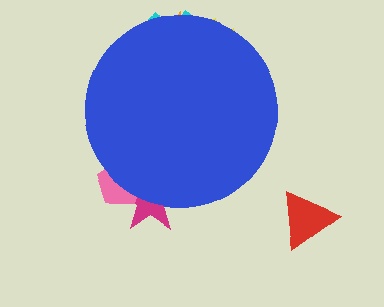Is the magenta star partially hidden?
Yes, the magenta star is partially hidden behind the blue circle.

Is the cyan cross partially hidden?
Yes, the cyan cross is partially hidden behind the blue circle.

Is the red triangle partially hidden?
No, the red triangle is fully visible.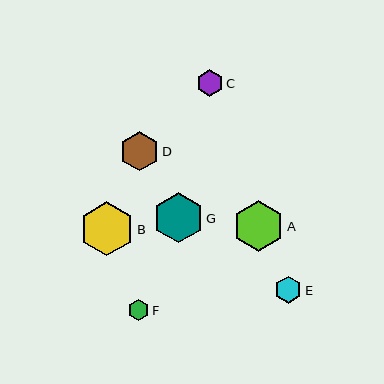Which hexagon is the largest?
Hexagon B is the largest with a size of approximately 54 pixels.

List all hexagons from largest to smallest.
From largest to smallest: B, A, G, D, E, C, F.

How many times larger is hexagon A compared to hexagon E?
Hexagon A is approximately 1.9 times the size of hexagon E.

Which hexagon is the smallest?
Hexagon F is the smallest with a size of approximately 21 pixels.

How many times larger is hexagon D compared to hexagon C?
Hexagon D is approximately 1.5 times the size of hexagon C.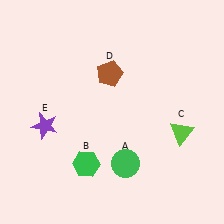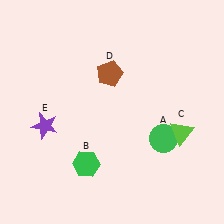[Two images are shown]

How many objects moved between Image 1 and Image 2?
1 object moved between the two images.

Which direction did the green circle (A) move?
The green circle (A) moved right.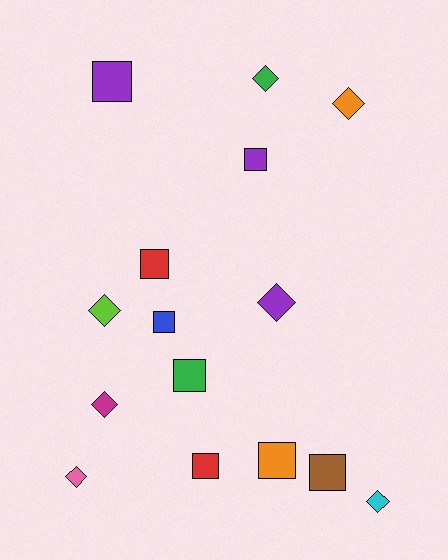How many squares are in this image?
There are 8 squares.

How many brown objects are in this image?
There is 1 brown object.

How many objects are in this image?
There are 15 objects.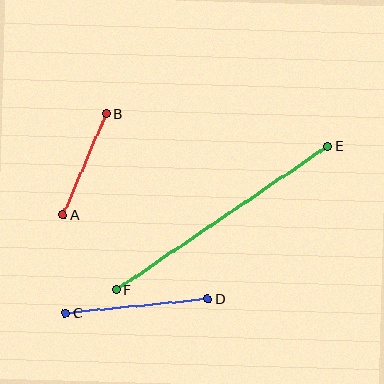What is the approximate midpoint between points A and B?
The midpoint is at approximately (85, 164) pixels.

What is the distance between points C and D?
The distance is approximately 143 pixels.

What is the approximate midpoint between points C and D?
The midpoint is at approximately (137, 306) pixels.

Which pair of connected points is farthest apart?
Points E and F are farthest apart.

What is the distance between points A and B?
The distance is approximately 110 pixels.